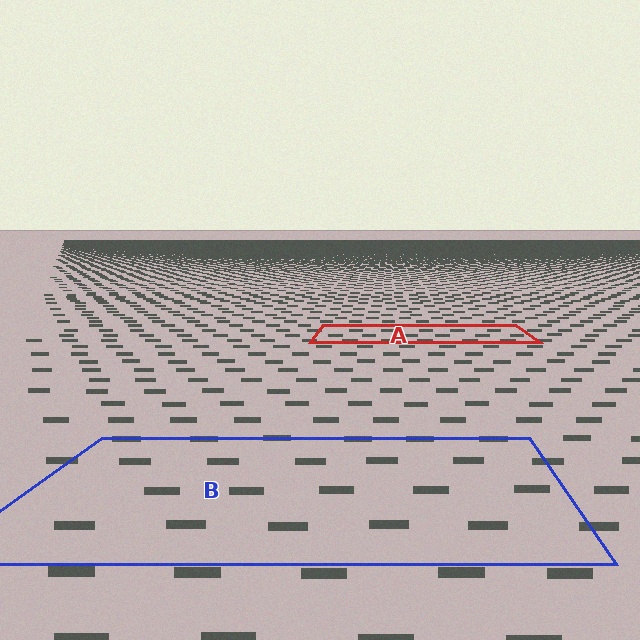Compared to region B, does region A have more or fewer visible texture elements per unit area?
Region A has more texture elements per unit area — they are packed more densely because it is farther away.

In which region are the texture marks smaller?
The texture marks are smaller in region A, because it is farther away.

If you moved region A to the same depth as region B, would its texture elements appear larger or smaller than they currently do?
They would appear larger. At a closer depth, the same texture elements are projected at a bigger on-screen size.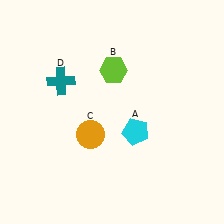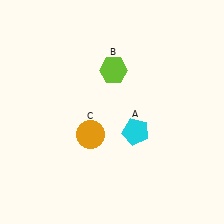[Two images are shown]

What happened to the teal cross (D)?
The teal cross (D) was removed in Image 2. It was in the top-left area of Image 1.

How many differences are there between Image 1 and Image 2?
There is 1 difference between the two images.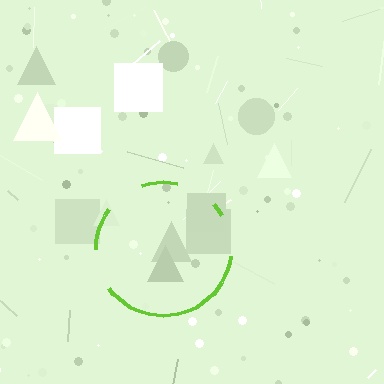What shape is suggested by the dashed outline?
The dashed outline suggests a circle.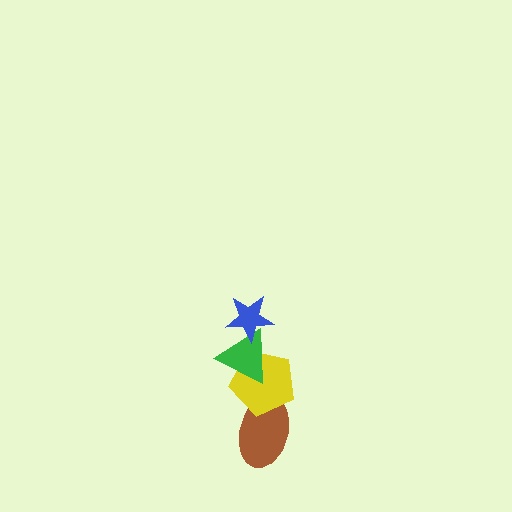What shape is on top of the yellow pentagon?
The green triangle is on top of the yellow pentagon.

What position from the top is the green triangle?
The green triangle is 2nd from the top.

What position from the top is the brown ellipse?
The brown ellipse is 4th from the top.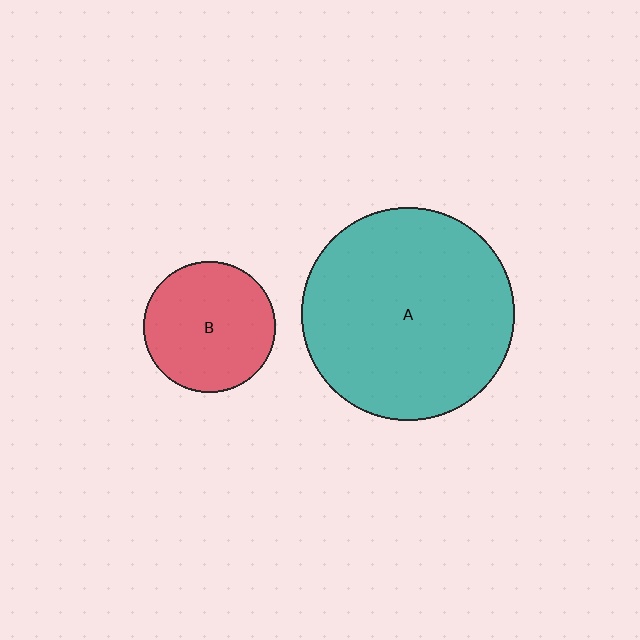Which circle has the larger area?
Circle A (teal).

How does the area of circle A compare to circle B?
Approximately 2.6 times.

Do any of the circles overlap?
No, none of the circles overlap.